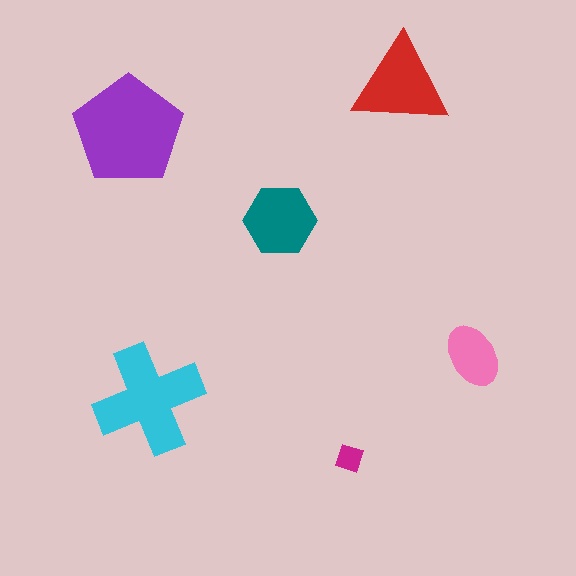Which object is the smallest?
The magenta diamond.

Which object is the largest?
The purple pentagon.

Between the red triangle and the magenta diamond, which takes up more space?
The red triangle.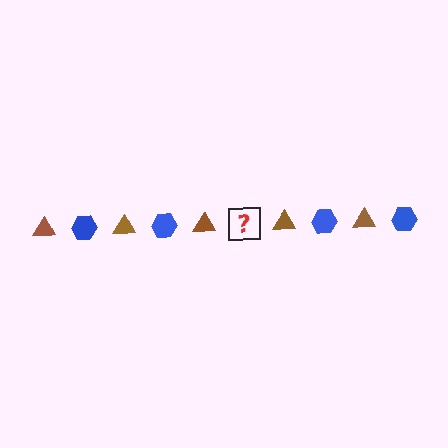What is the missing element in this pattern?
The missing element is a blue hexagon.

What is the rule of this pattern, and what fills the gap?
The rule is that the pattern alternates between brown triangle and blue hexagon. The gap should be filled with a blue hexagon.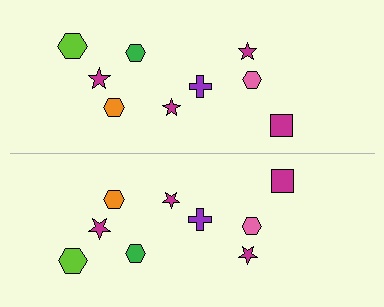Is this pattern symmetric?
Yes, this pattern has bilateral (reflection) symmetry.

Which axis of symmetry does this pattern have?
The pattern has a horizontal axis of symmetry running through the center of the image.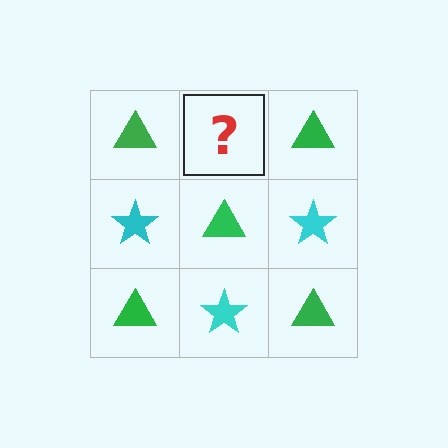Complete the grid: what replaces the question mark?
The question mark should be replaced with a cyan star.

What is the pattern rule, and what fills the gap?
The rule is that it alternates green triangle and cyan star in a checkerboard pattern. The gap should be filled with a cyan star.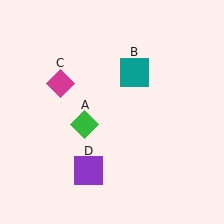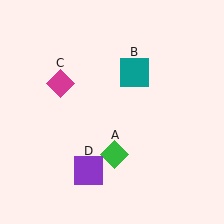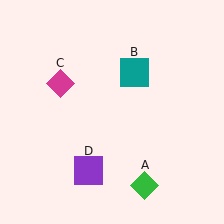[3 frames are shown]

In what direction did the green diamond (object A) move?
The green diamond (object A) moved down and to the right.